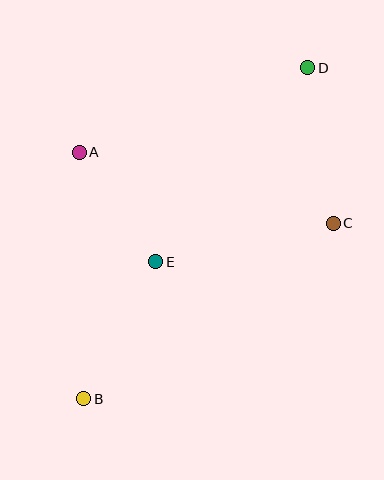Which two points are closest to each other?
Points A and E are closest to each other.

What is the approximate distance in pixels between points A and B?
The distance between A and B is approximately 246 pixels.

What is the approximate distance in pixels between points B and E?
The distance between B and E is approximately 155 pixels.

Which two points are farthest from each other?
Points B and D are farthest from each other.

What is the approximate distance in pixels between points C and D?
The distance between C and D is approximately 158 pixels.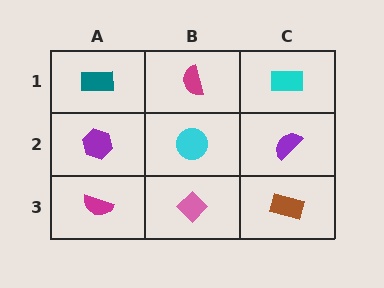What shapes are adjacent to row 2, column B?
A magenta semicircle (row 1, column B), a pink diamond (row 3, column B), a purple hexagon (row 2, column A), a purple semicircle (row 2, column C).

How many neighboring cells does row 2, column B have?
4.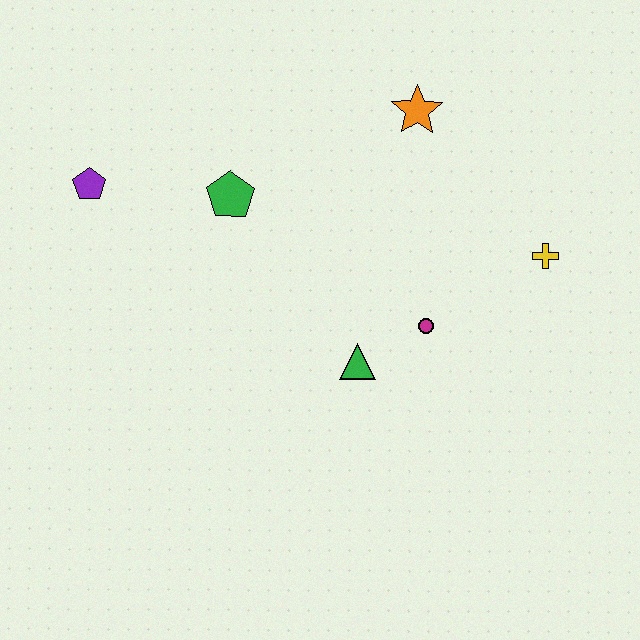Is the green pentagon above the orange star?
No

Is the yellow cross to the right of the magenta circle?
Yes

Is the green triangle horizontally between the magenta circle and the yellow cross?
No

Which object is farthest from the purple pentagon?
The yellow cross is farthest from the purple pentagon.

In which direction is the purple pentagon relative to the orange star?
The purple pentagon is to the left of the orange star.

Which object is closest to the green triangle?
The magenta circle is closest to the green triangle.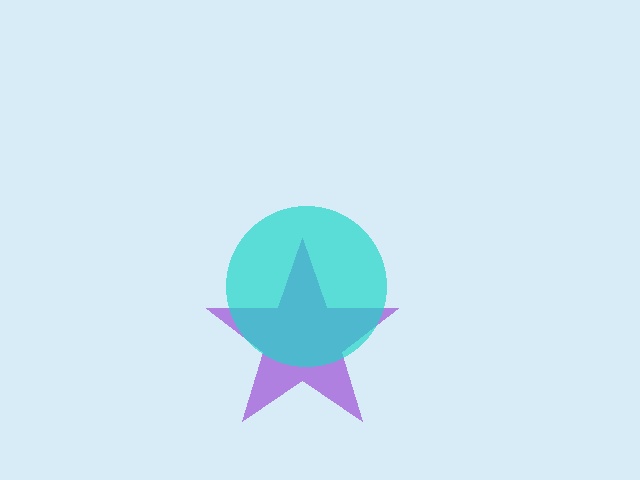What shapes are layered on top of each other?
The layered shapes are: a purple star, a cyan circle.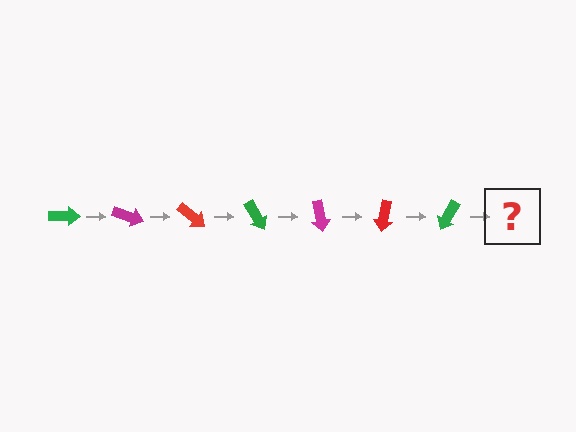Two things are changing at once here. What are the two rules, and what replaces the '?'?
The two rules are that it rotates 20 degrees each step and the color cycles through green, magenta, and red. The '?' should be a magenta arrow, rotated 140 degrees from the start.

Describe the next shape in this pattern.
It should be a magenta arrow, rotated 140 degrees from the start.